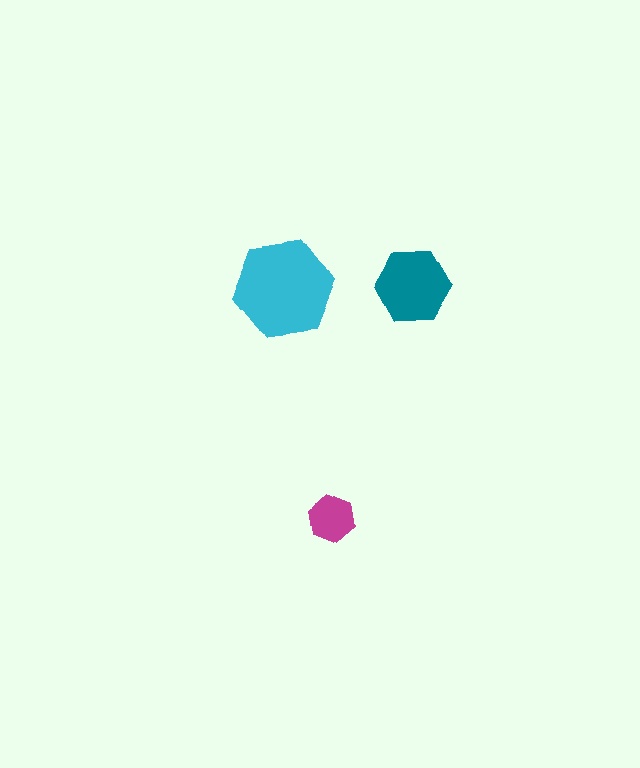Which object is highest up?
The cyan hexagon is topmost.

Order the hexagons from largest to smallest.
the cyan one, the teal one, the magenta one.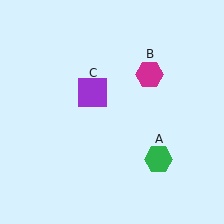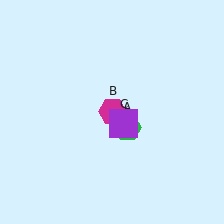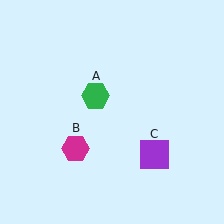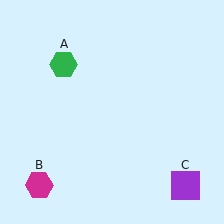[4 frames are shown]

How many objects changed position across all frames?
3 objects changed position: green hexagon (object A), magenta hexagon (object B), purple square (object C).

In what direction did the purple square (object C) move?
The purple square (object C) moved down and to the right.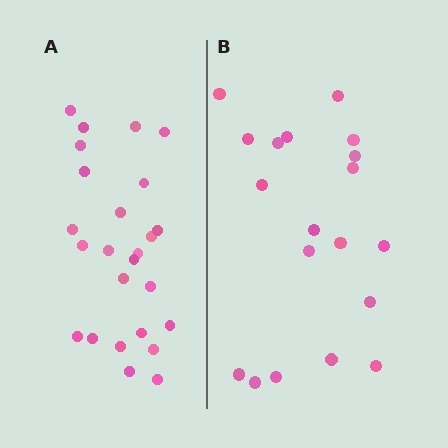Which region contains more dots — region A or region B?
Region A (the left region) has more dots.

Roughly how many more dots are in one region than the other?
Region A has about 6 more dots than region B.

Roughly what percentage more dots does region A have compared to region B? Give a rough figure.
About 30% more.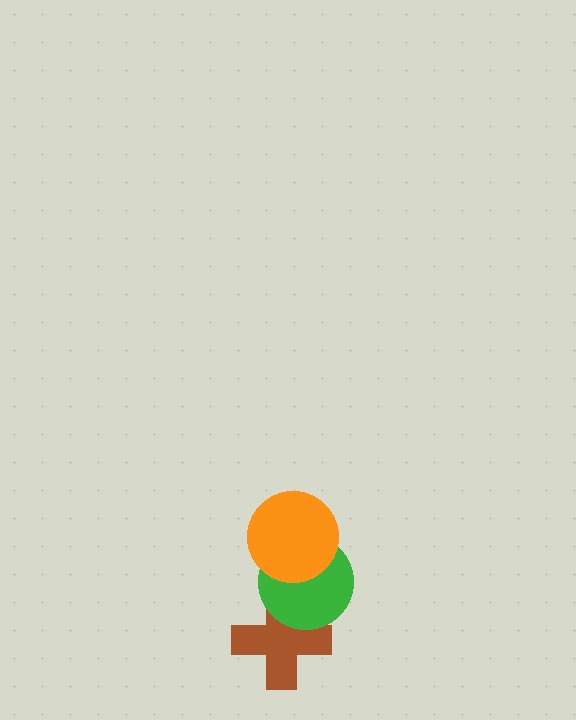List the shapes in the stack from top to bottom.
From top to bottom: the orange circle, the green circle, the brown cross.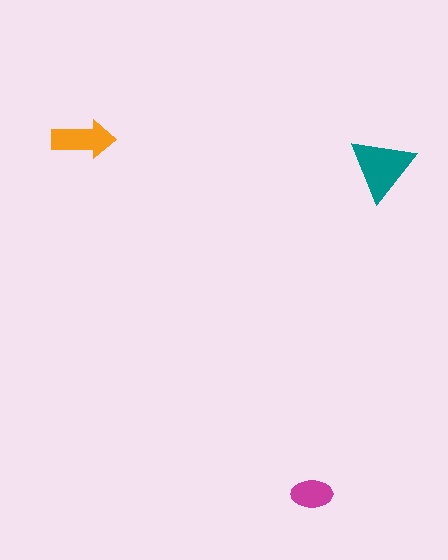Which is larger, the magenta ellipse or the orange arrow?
The orange arrow.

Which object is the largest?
The teal triangle.